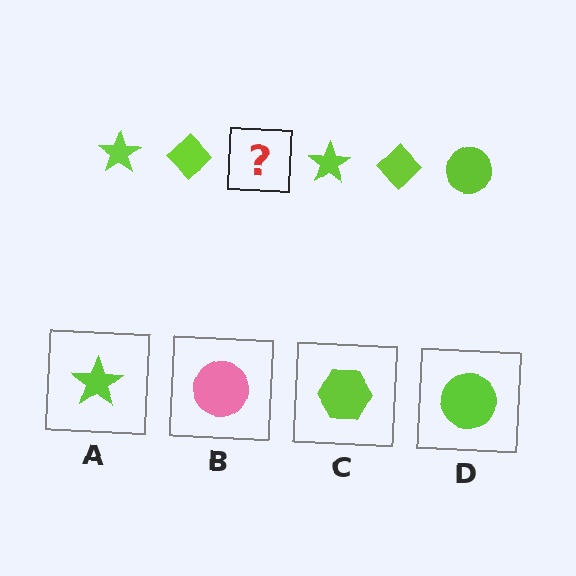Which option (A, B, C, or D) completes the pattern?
D.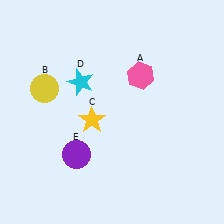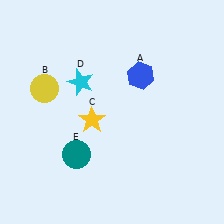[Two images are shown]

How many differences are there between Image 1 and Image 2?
There are 2 differences between the two images.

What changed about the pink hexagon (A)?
In Image 1, A is pink. In Image 2, it changed to blue.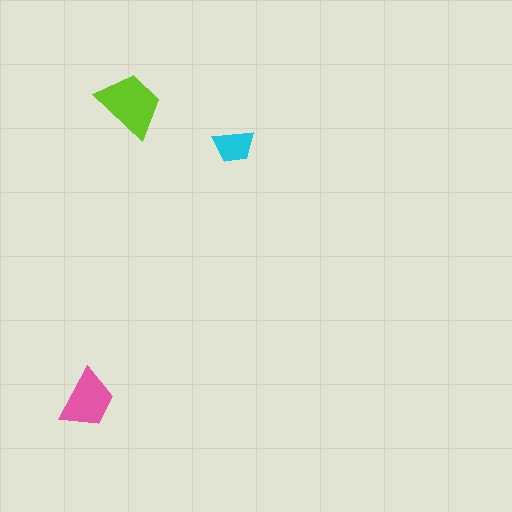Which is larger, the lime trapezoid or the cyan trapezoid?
The lime one.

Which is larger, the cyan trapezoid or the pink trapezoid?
The pink one.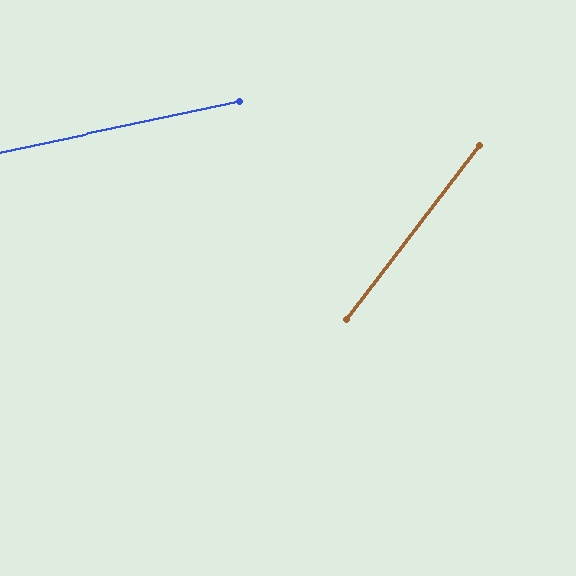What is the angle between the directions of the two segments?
Approximately 41 degrees.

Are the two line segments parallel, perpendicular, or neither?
Neither parallel nor perpendicular — they differ by about 41°.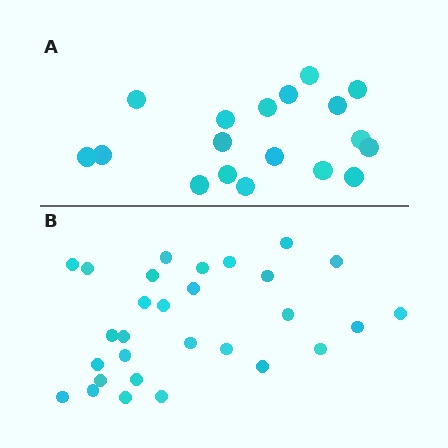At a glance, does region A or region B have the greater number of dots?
Region B (the bottom region) has more dots.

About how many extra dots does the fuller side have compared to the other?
Region B has roughly 12 or so more dots than region A.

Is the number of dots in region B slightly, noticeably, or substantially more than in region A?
Region B has substantially more. The ratio is roughly 1.6 to 1.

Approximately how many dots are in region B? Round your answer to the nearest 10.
About 30 dots. (The exact count is 29, which rounds to 30.)